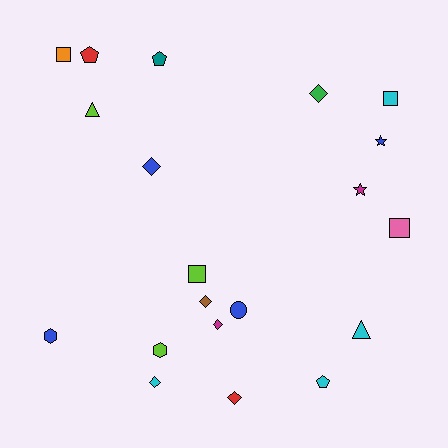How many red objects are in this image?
There are 2 red objects.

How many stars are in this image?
There are 2 stars.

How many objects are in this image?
There are 20 objects.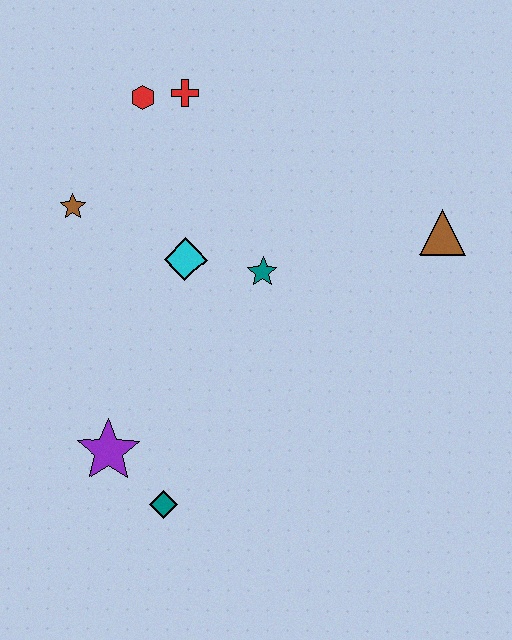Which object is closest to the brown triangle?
The teal star is closest to the brown triangle.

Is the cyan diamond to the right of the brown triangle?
No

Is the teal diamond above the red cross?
No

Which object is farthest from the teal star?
The teal diamond is farthest from the teal star.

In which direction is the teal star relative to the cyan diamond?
The teal star is to the right of the cyan diamond.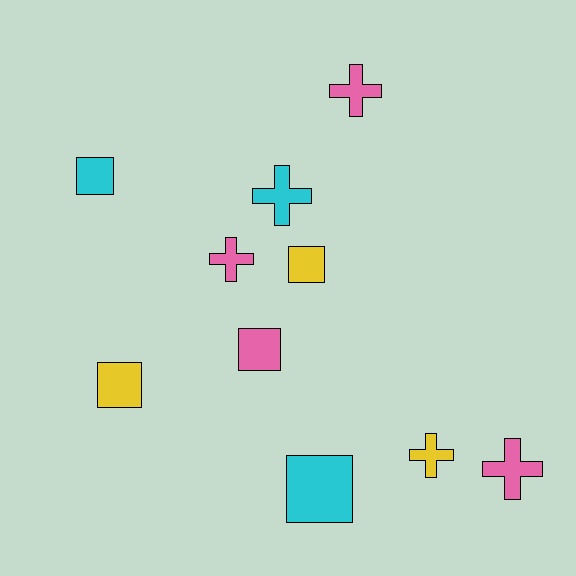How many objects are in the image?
There are 10 objects.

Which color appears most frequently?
Pink, with 4 objects.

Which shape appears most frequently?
Square, with 5 objects.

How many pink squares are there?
There is 1 pink square.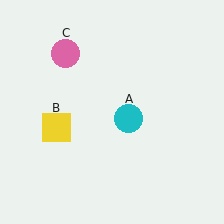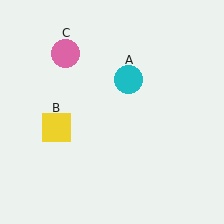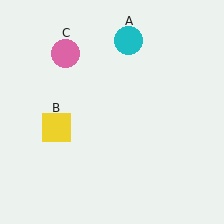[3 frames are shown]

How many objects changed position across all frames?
1 object changed position: cyan circle (object A).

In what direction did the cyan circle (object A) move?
The cyan circle (object A) moved up.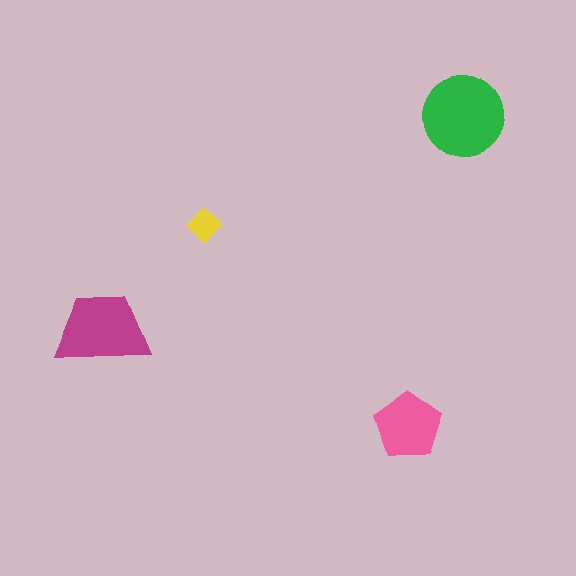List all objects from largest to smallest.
The green circle, the magenta trapezoid, the pink pentagon, the yellow diamond.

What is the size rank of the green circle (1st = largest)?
1st.